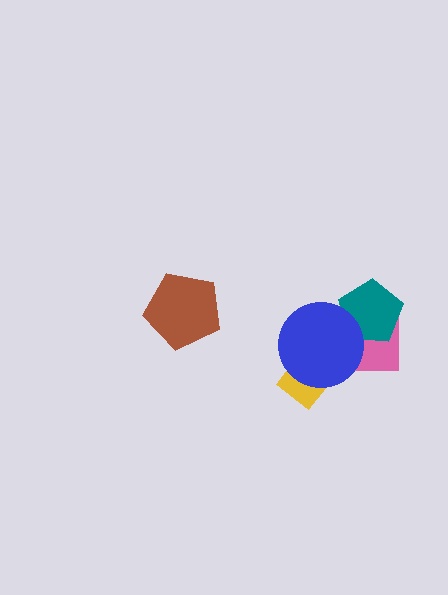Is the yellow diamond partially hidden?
Yes, it is partially covered by another shape.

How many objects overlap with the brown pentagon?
0 objects overlap with the brown pentagon.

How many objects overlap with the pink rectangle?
3 objects overlap with the pink rectangle.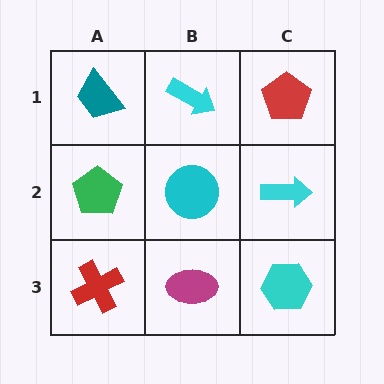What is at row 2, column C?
A cyan arrow.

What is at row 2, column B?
A cyan circle.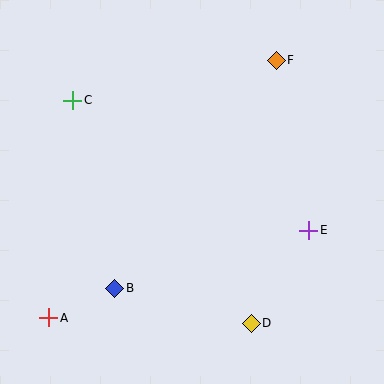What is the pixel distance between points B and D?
The distance between B and D is 141 pixels.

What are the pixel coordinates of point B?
Point B is at (115, 288).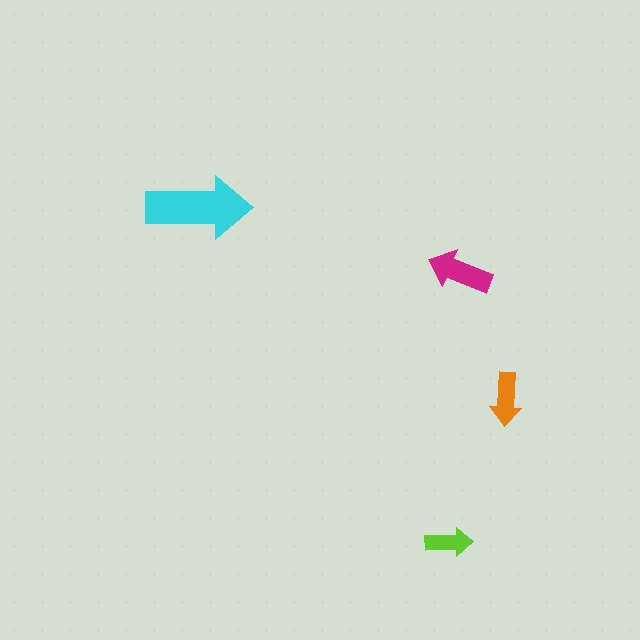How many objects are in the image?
There are 4 objects in the image.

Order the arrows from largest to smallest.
the cyan one, the magenta one, the orange one, the lime one.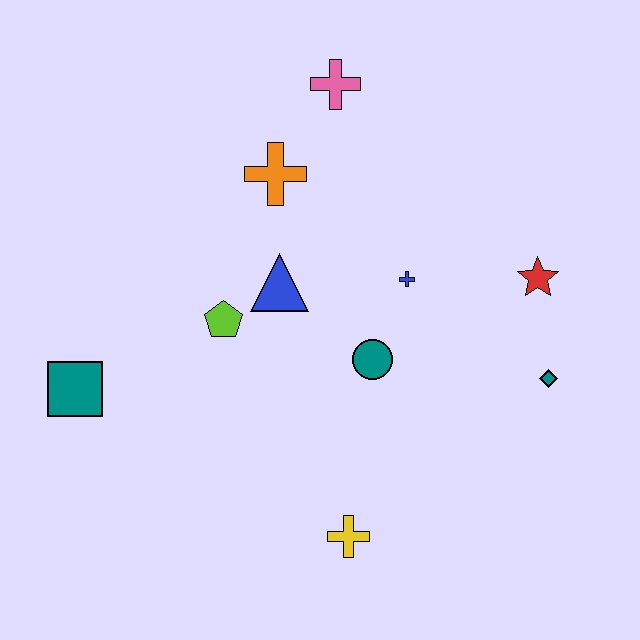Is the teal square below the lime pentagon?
Yes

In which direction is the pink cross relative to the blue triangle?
The pink cross is above the blue triangle.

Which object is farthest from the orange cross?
The yellow cross is farthest from the orange cross.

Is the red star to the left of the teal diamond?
Yes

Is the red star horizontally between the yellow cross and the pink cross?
No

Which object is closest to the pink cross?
The orange cross is closest to the pink cross.